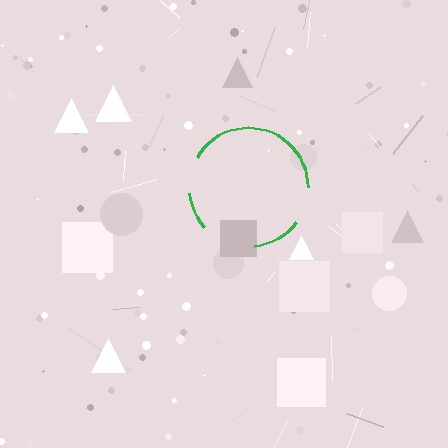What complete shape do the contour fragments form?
The contour fragments form a circle.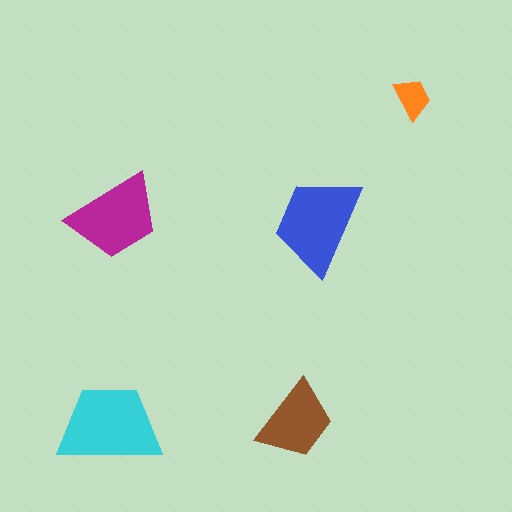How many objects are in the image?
There are 5 objects in the image.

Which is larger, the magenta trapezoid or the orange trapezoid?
The magenta one.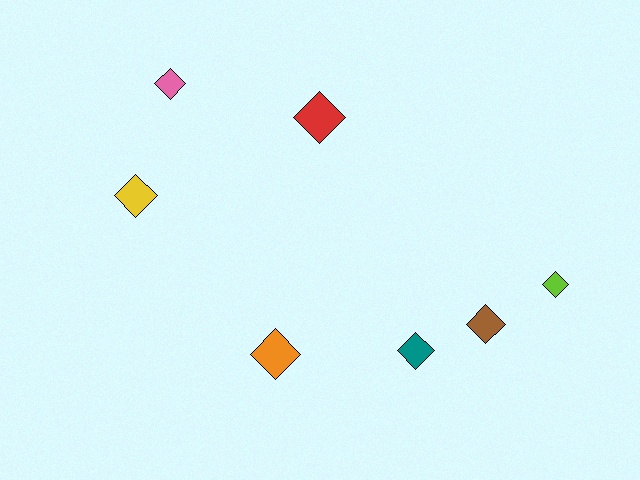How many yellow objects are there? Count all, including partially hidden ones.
There is 1 yellow object.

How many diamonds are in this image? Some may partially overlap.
There are 7 diamonds.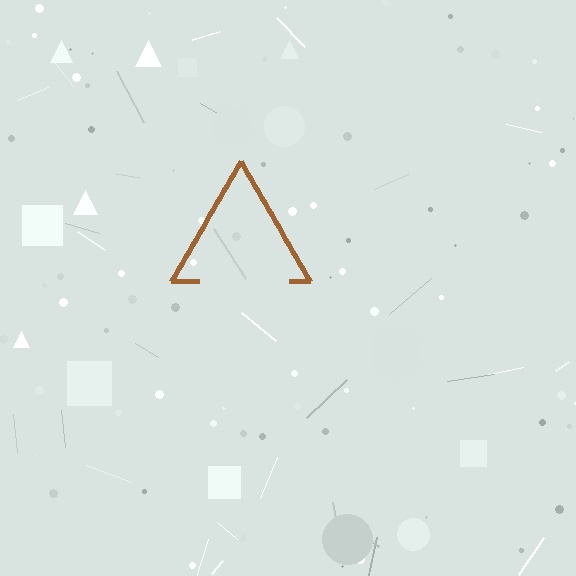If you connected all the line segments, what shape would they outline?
They would outline a triangle.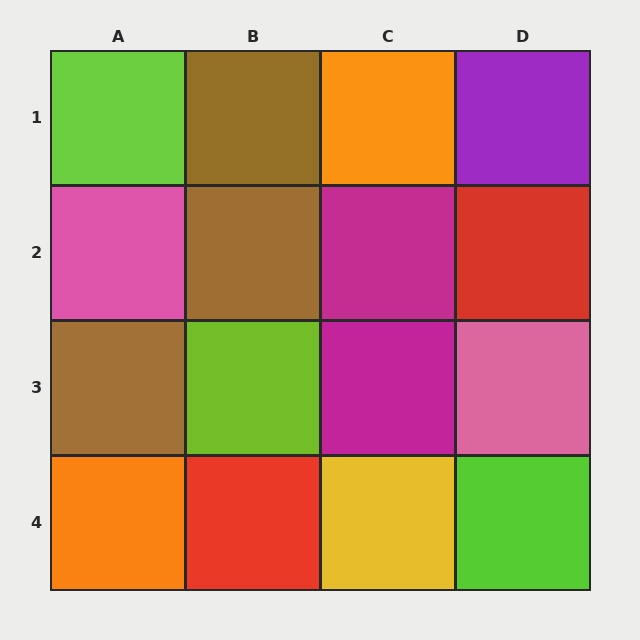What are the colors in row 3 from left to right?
Brown, lime, magenta, pink.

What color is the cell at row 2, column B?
Brown.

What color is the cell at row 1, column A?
Lime.